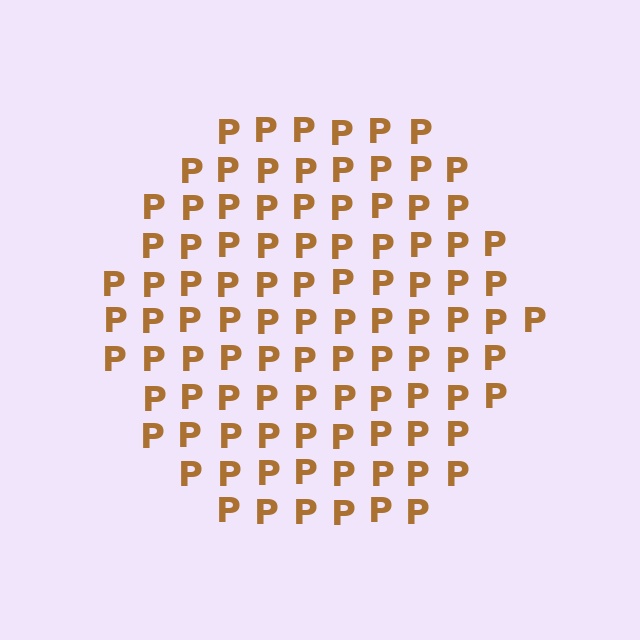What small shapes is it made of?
It is made of small letter P's.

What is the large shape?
The large shape is a hexagon.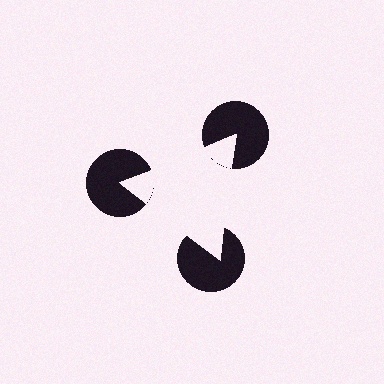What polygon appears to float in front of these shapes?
An illusory triangle — its edges are inferred from the aligned wedge cuts in the pac-man discs, not physically drawn.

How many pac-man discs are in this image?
There are 3 — one at each vertex of the illusory triangle.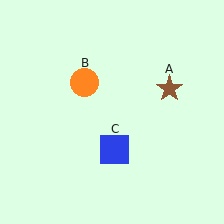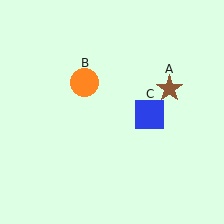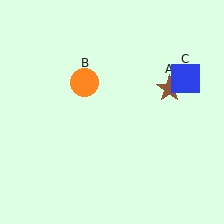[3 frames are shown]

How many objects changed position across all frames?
1 object changed position: blue square (object C).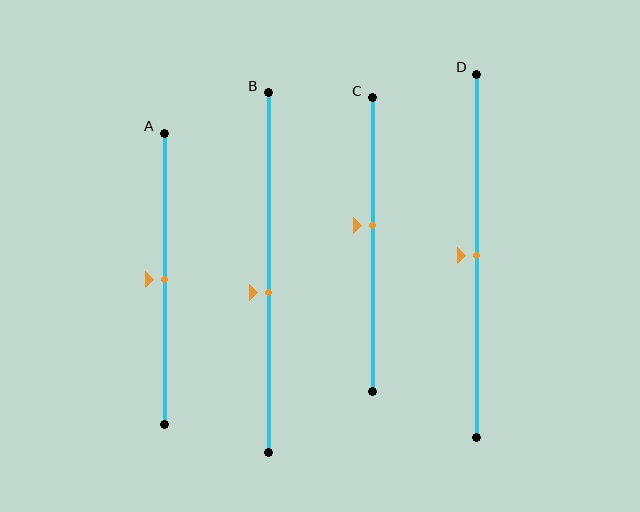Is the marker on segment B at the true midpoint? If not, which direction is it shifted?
No, the marker on segment B is shifted downward by about 6% of the segment length.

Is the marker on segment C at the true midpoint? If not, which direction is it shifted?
No, the marker on segment C is shifted upward by about 7% of the segment length.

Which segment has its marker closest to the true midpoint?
Segment A has its marker closest to the true midpoint.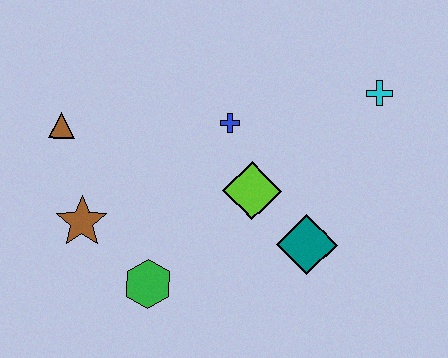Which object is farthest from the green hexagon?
The cyan cross is farthest from the green hexagon.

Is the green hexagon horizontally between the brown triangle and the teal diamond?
Yes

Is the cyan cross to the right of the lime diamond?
Yes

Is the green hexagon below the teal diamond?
Yes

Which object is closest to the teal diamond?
The lime diamond is closest to the teal diamond.